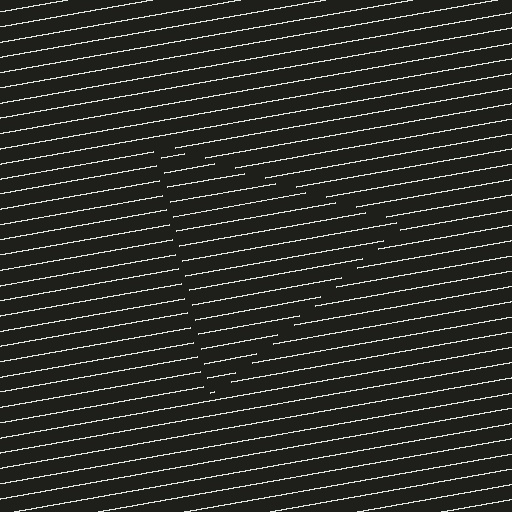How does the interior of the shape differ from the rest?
The interior of the shape contains the same grating, shifted by half a period — the contour is defined by the phase discontinuity where line-ends from the inner and outer gratings abut.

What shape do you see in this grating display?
An illusory triangle. The interior of the shape contains the same grating, shifted by half a period — the contour is defined by the phase discontinuity where line-ends from the inner and outer gratings abut.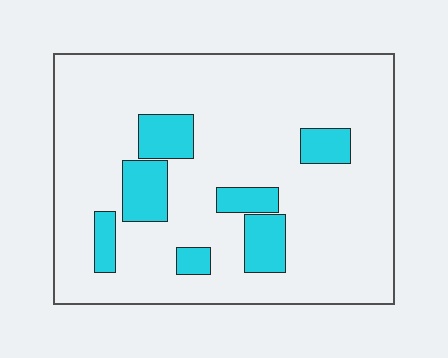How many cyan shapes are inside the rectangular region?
7.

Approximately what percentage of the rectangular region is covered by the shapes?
Approximately 15%.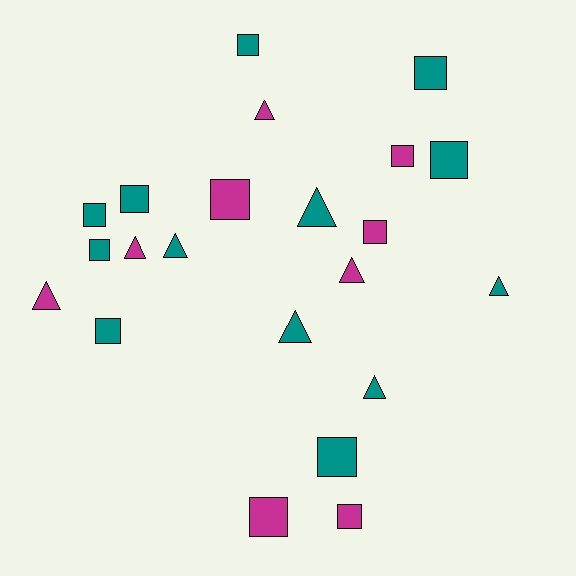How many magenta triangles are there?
There are 4 magenta triangles.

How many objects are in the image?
There are 22 objects.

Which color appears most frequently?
Teal, with 13 objects.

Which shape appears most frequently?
Square, with 13 objects.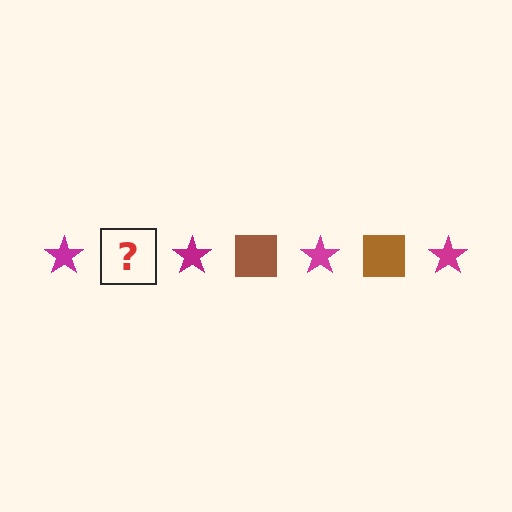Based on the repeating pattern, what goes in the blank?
The blank should be a brown square.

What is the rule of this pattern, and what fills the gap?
The rule is that the pattern alternates between magenta star and brown square. The gap should be filled with a brown square.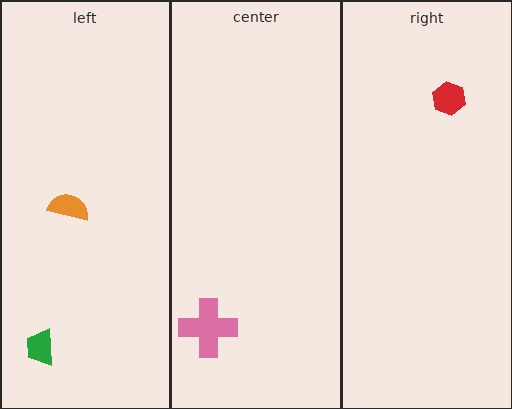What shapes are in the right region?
The red hexagon.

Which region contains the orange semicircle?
The left region.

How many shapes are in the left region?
2.